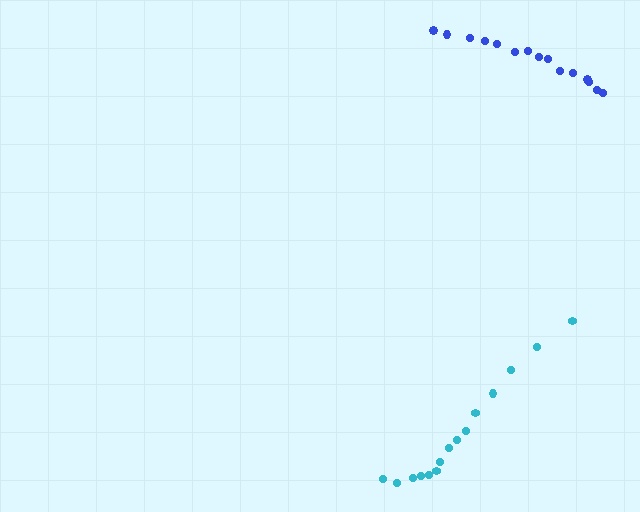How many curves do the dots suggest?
There are 2 distinct paths.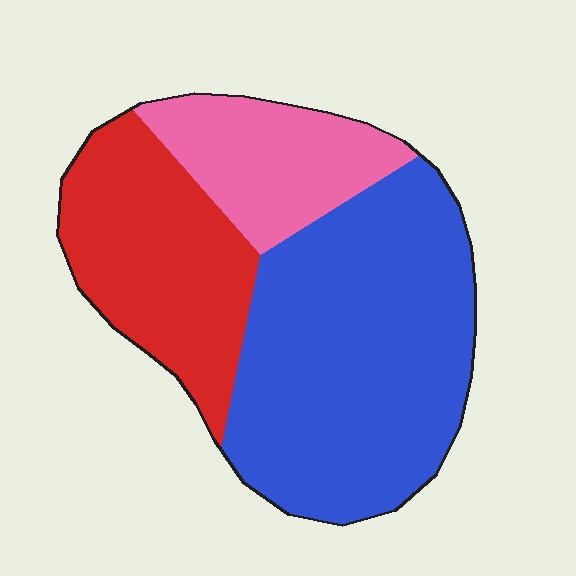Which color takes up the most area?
Blue, at roughly 50%.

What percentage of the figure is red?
Red covers roughly 30% of the figure.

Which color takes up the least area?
Pink, at roughly 20%.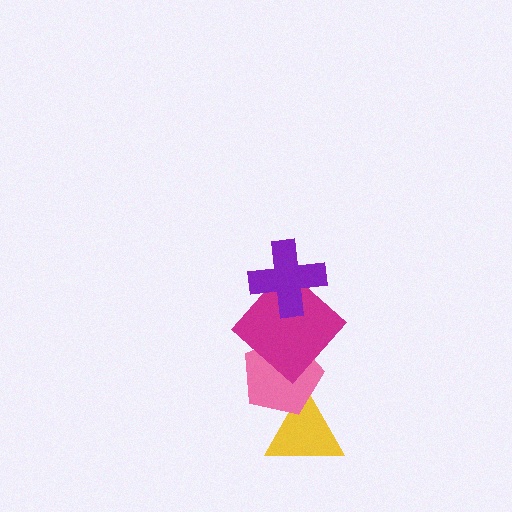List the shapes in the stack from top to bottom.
From top to bottom: the purple cross, the magenta diamond, the pink pentagon, the yellow triangle.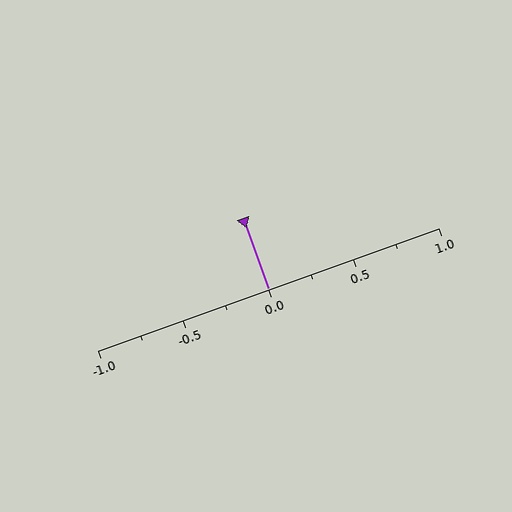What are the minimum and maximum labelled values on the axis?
The axis runs from -1.0 to 1.0.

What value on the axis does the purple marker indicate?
The marker indicates approximately 0.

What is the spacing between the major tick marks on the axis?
The major ticks are spaced 0.5 apart.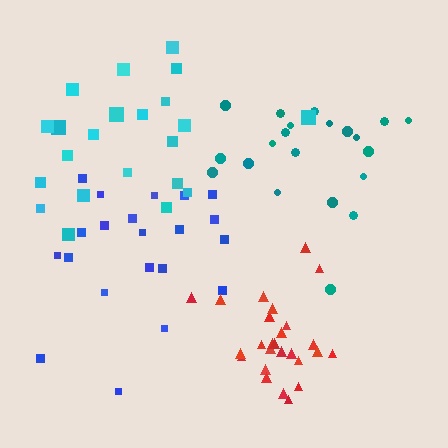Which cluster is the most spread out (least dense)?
Cyan.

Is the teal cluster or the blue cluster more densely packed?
Blue.